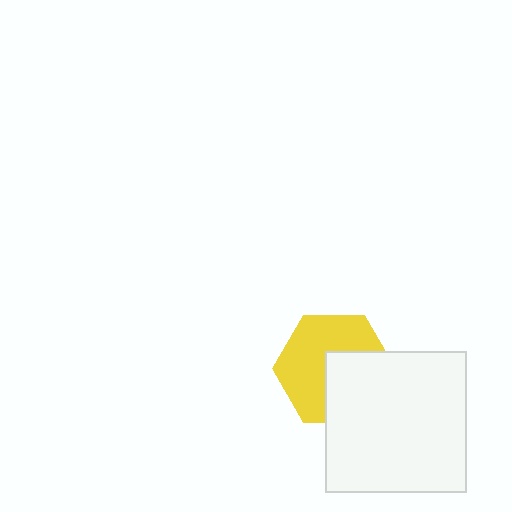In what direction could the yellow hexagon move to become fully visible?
The yellow hexagon could move toward the upper-left. That would shift it out from behind the white square entirely.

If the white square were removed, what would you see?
You would see the complete yellow hexagon.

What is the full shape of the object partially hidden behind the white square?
The partially hidden object is a yellow hexagon.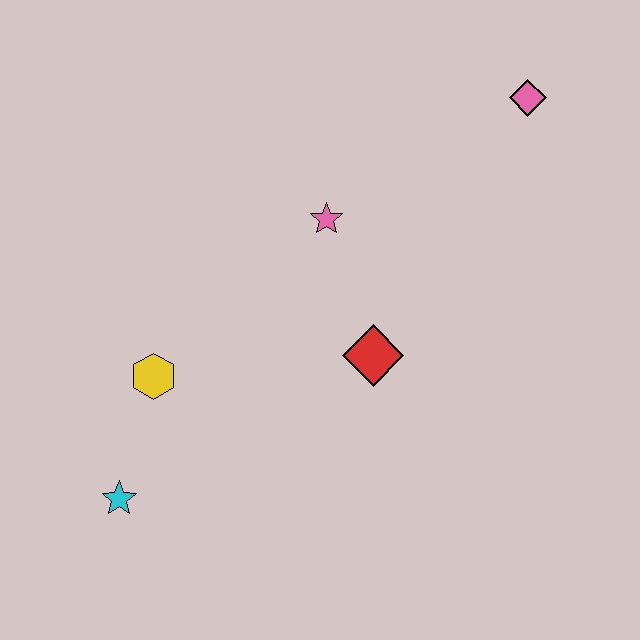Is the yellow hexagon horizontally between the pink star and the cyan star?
Yes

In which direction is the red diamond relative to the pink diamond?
The red diamond is below the pink diamond.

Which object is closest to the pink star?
The red diamond is closest to the pink star.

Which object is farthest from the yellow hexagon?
The pink diamond is farthest from the yellow hexagon.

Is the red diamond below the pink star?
Yes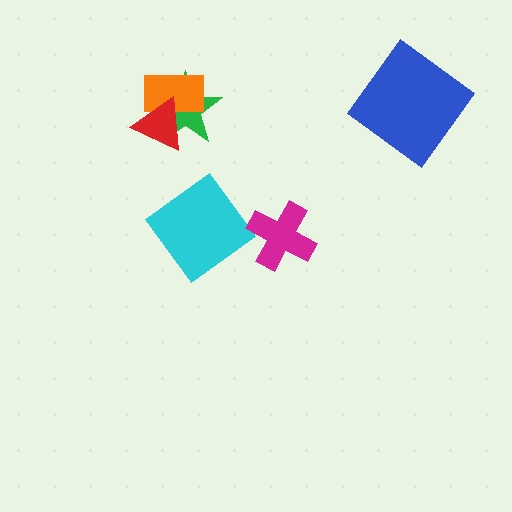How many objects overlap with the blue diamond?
0 objects overlap with the blue diamond.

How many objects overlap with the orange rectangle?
2 objects overlap with the orange rectangle.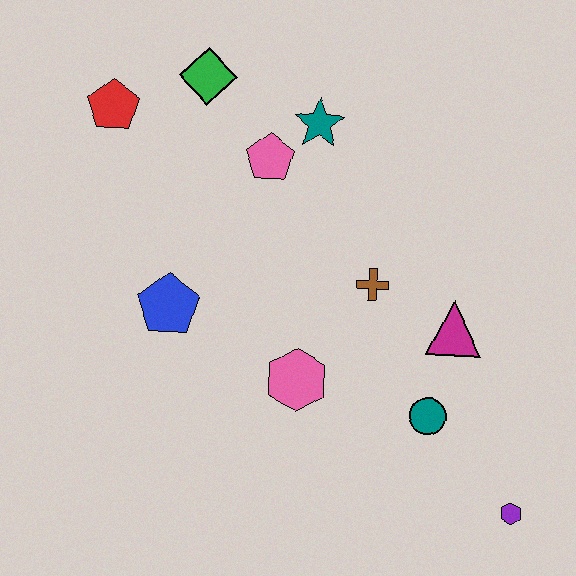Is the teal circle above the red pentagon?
No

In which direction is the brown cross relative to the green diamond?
The brown cross is below the green diamond.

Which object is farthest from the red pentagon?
The purple hexagon is farthest from the red pentagon.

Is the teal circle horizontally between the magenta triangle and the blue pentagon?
Yes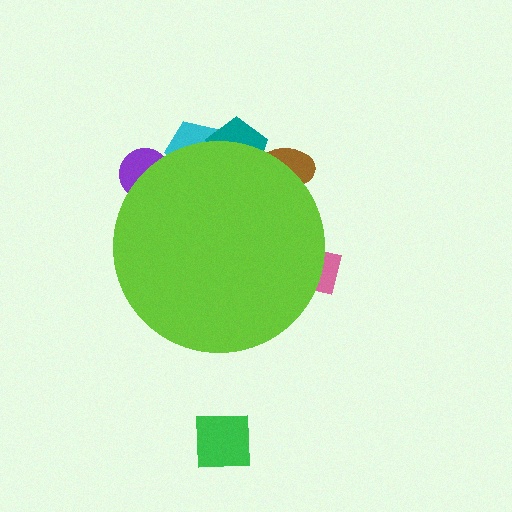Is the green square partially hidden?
No, the green square is fully visible.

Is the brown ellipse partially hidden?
Yes, the brown ellipse is partially hidden behind the lime circle.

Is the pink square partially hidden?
Yes, the pink square is partially hidden behind the lime circle.